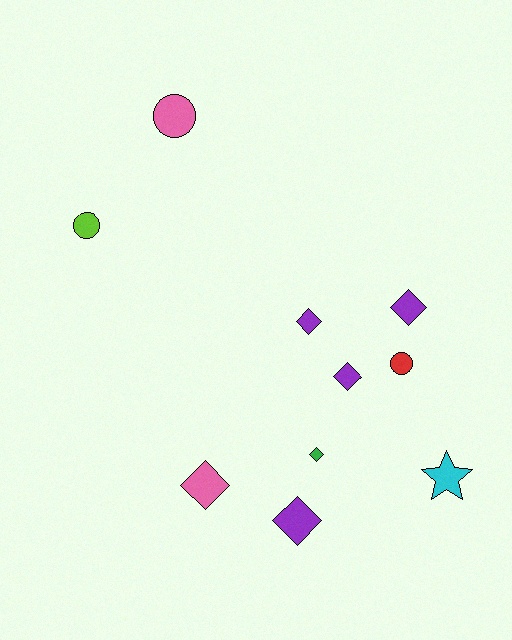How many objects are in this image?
There are 10 objects.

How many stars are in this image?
There is 1 star.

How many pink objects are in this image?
There are 2 pink objects.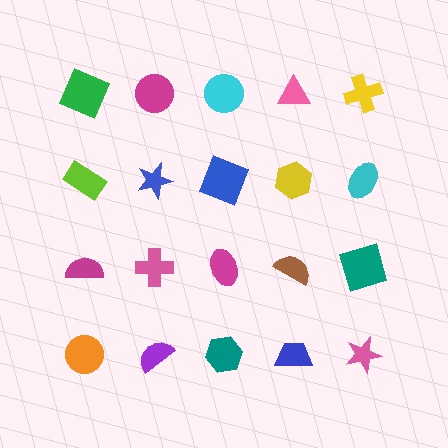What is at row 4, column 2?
A purple semicircle.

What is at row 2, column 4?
A yellow hexagon.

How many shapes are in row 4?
5 shapes.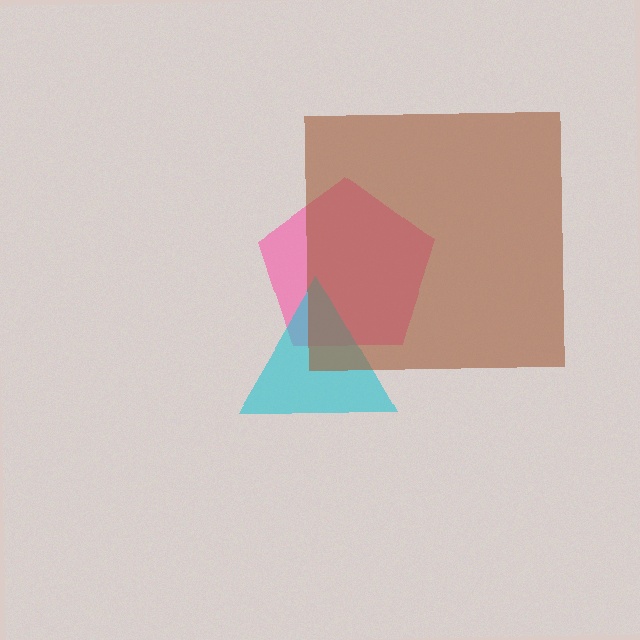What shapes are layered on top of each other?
The layered shapes are: a pink pentagon, a cyan triangle, a brown square.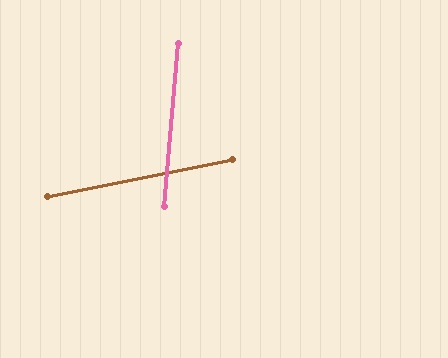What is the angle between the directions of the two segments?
Approximately 74 degrees.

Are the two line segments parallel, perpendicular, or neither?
Neither parallel nor perpendicular — they differ by about 74°.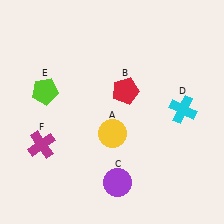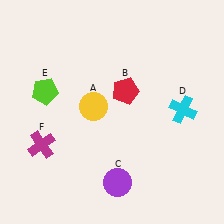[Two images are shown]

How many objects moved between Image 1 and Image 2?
1 object moved between the two images.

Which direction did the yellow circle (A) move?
The yellow circle (A) moved up.